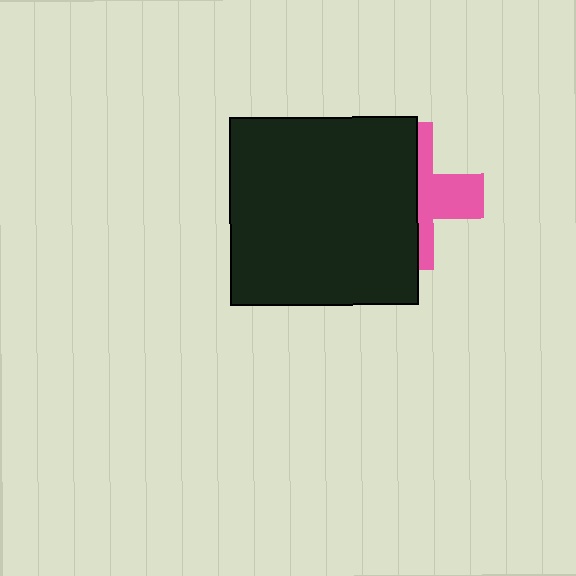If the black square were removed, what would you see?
You would see the complete pink cross.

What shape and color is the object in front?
The object in front is a black square.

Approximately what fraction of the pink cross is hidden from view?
Roughly 61% of the pink cross is hidden behind the black square.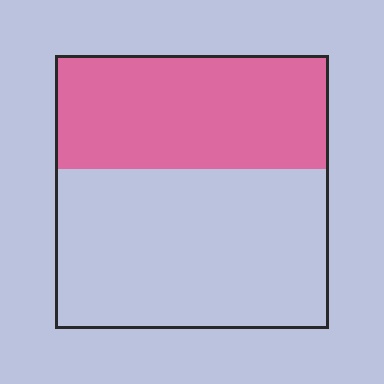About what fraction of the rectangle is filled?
About two fifths (2/5).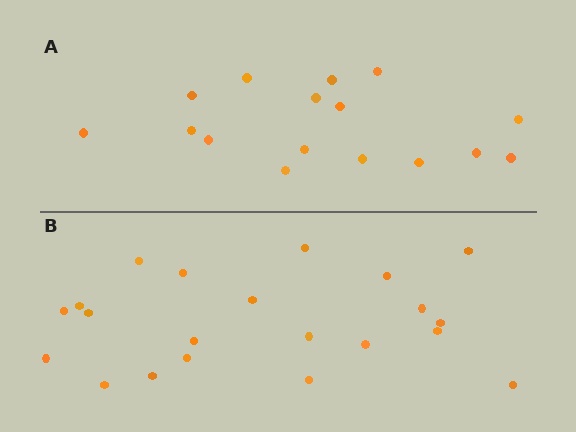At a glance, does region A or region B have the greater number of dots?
Region B (the bottom region) has more dots.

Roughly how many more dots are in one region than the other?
Region B has about 5 more dots than region A.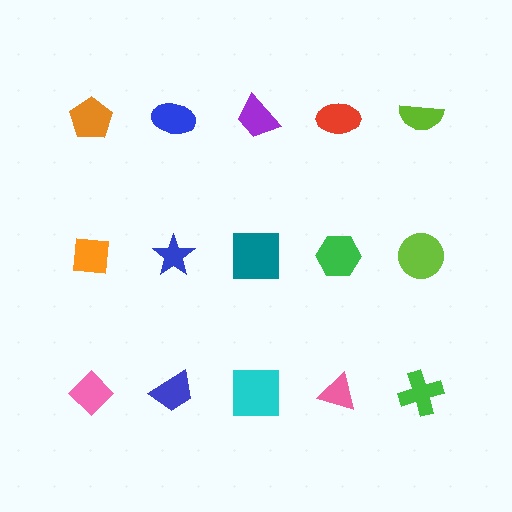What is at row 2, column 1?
An orange square.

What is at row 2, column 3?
A teal square.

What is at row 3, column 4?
A pink triangle.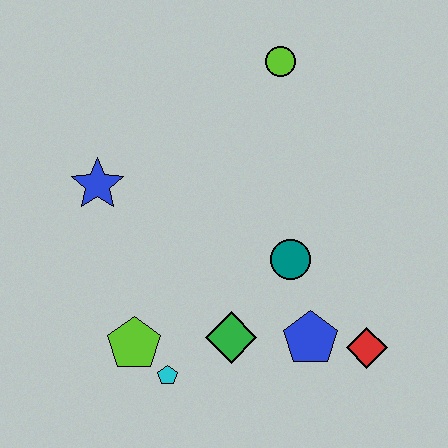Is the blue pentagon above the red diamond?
Yes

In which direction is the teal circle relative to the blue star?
The teal circle is to the right of the blue star.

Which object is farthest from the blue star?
The red diamond is farthest from the blue star.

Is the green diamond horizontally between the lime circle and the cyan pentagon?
Yes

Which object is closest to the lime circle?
The teal circle is closest to the lime circle.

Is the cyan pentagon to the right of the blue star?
Yes